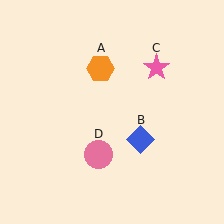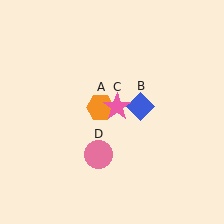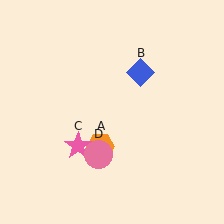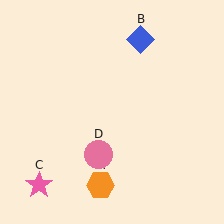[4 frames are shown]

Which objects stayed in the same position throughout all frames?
Pink circle (object D) remained stationary.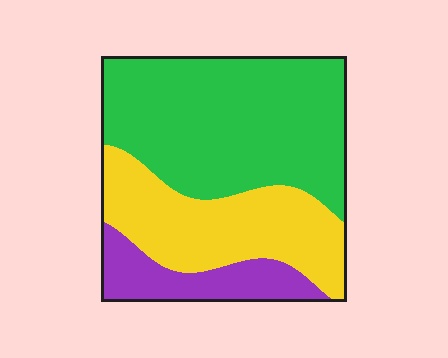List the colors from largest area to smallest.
From largest to smallest: green, yellow, purple.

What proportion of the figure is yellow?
Yellow covers about 30% of the figure.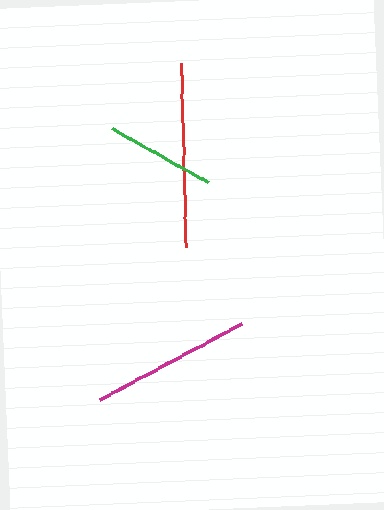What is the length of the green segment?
The green segment is approximately 110 pixels long.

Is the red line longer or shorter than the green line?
The red line is longer than the green line.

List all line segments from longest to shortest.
From longest to shortest: red, magenta, green.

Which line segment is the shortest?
The green line is the shortest at approximately 110 pixels.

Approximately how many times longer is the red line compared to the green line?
The red line is approximately 1.7 times the length of the green line.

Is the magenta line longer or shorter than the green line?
The magenta line is longer than the green line.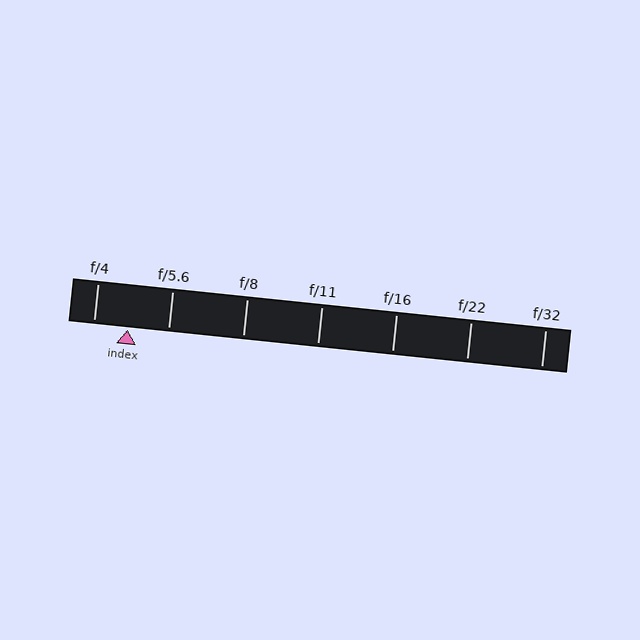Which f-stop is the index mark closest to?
The index mark is closest to f/4.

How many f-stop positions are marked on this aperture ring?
There are 7 f-stop positions marked.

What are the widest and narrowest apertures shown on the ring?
The widest aperture shown is f/4 and the narrowest is f/32.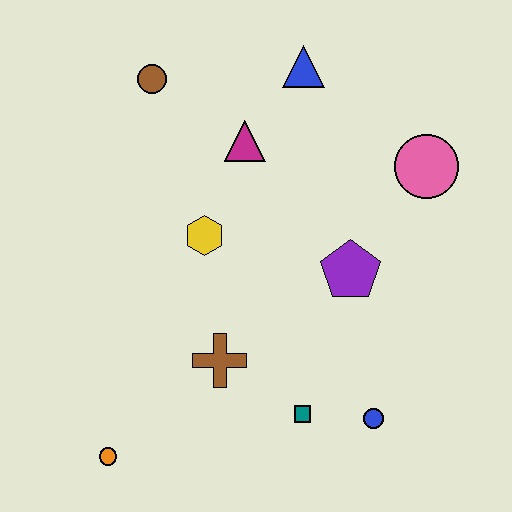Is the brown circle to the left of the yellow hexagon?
Yes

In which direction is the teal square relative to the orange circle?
The teal square is to the right of the orange circle.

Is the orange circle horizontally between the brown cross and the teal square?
No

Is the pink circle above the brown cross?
Yes